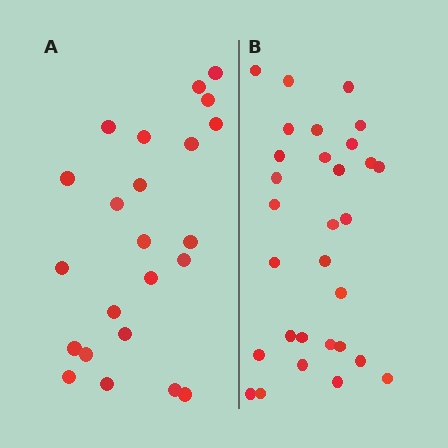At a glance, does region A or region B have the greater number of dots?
Region B (the right region) has more dots.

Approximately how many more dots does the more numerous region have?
Region B has roughly 8 or so more dots than region A.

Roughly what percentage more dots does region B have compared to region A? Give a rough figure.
About 30% more.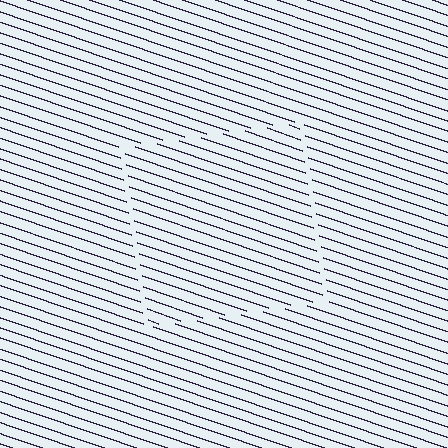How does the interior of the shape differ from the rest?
The interior of the shape contains the same grating, shifted by half a period — the contour is defined by the phase discontinuity where line-ends from the inner and outer gratings abut.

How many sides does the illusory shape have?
4 sides — the line-ends trace a square.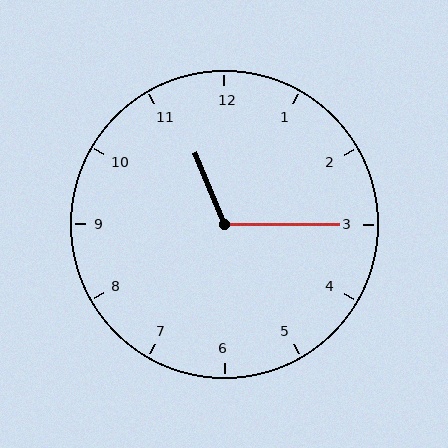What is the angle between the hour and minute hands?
Approximately 112 degrees.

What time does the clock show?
11:15.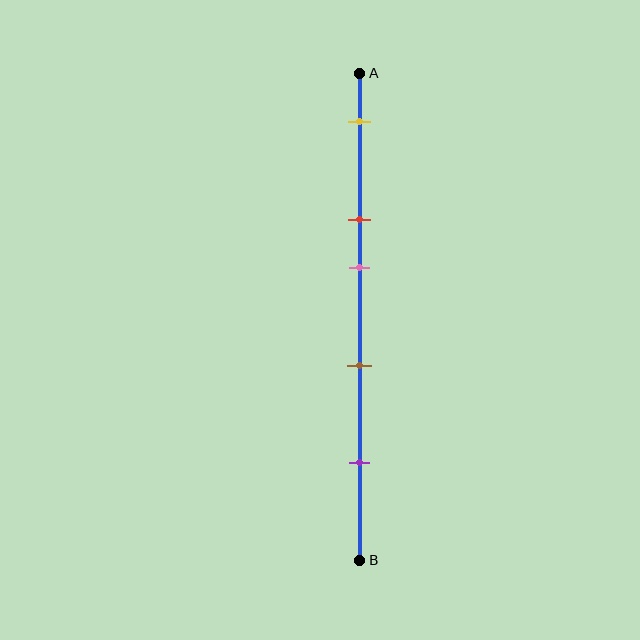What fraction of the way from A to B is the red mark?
The red mark is approximately 30% (0.3) of the way from A to B.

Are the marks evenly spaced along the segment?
No, the marks are not evenly spaced.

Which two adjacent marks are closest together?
The red and pink marks are the closest adjacent pair.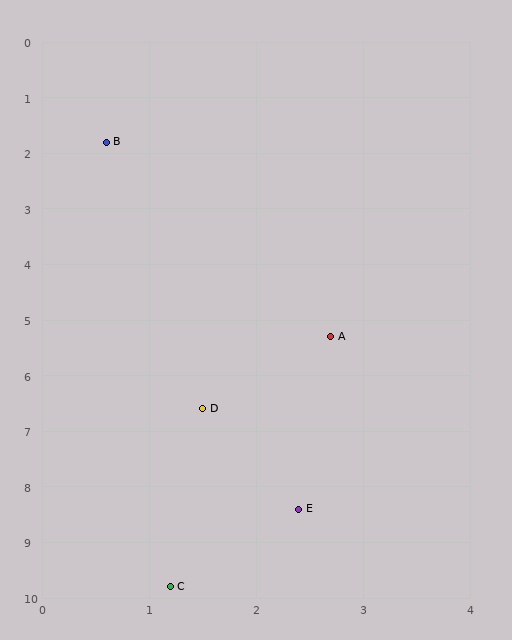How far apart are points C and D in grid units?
Points C and D are about 3.2 grid units apart.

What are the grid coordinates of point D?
Point D is at approximately (1.5, 6.6).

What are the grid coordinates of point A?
Point A is at approximately (2.7, 5.3).